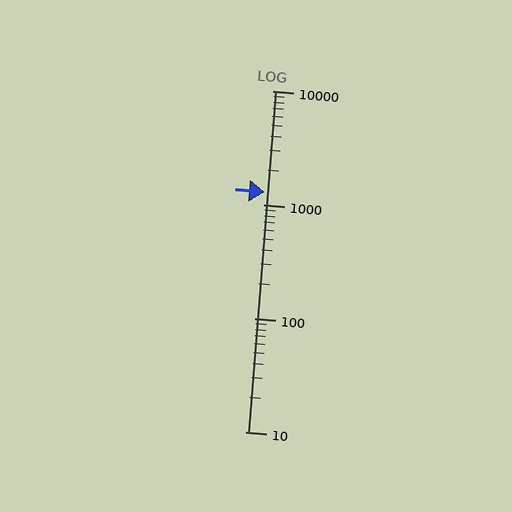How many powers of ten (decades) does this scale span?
The scale spans 3 decades, from 10 to 10000.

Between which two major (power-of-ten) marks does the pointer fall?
The pointer is between 1000 and 10000.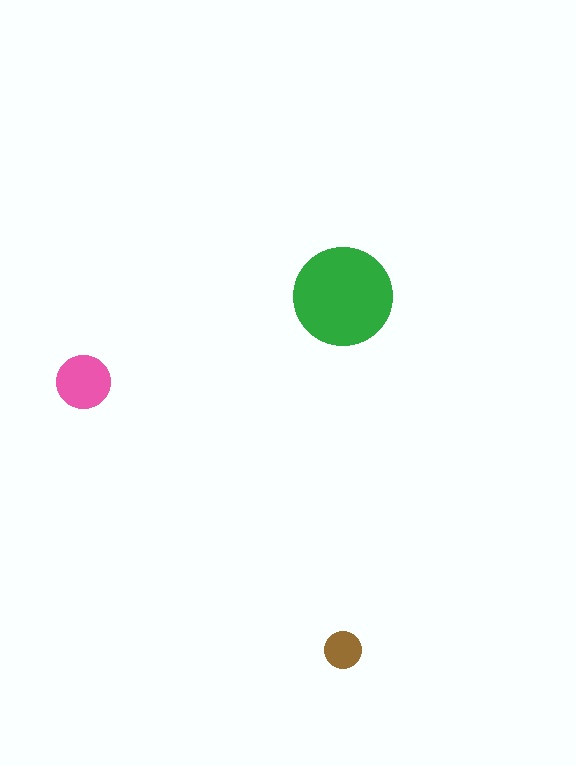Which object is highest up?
The green circle is topmost.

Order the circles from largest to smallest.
the green one, the pink one, the brown one.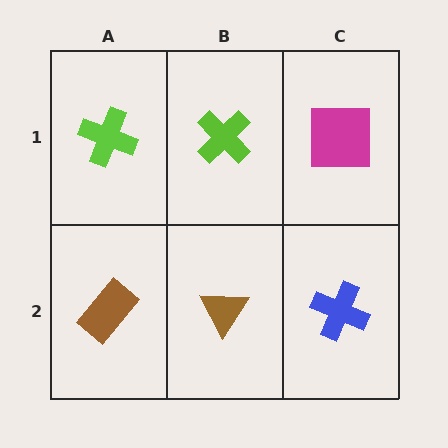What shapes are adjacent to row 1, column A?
A brown rectangle (row 2, column A), a lime cross (row 1, column B).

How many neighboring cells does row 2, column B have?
3.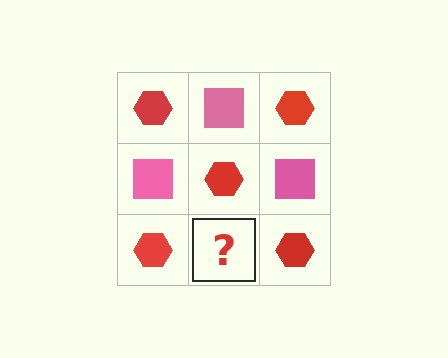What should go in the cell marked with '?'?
The missing cell should contain a pink square.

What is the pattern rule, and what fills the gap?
The rule is that it alternates red hexagon and pink square in a checkerboard pattern. The gap should be filled with a pink square.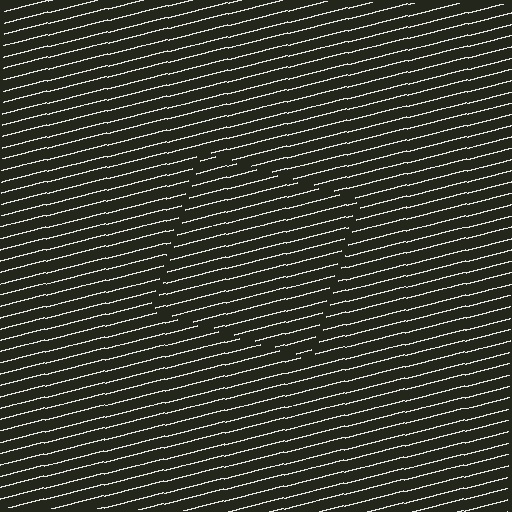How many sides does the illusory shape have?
4 sides — the line-ends trace a square.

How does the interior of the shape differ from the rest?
The interior of the shape contains the same grating, shifted by half a period — the contour is defined by the phase discontinuity where line-ends from the inner and outer gratings abut.